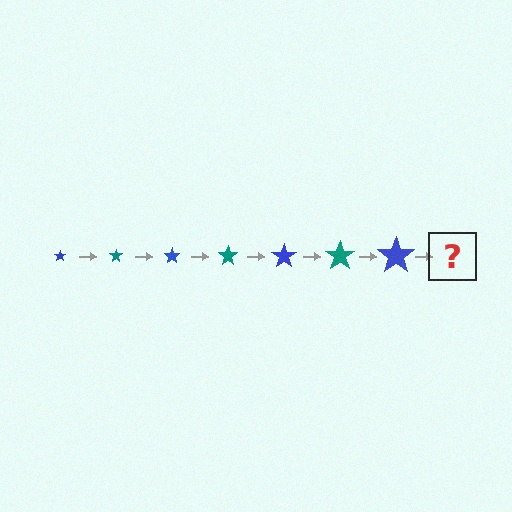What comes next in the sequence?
The next element should be a teal star, larger than the previous one.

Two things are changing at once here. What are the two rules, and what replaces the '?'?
The two rules are that the star grows larger each step and the color cycles through blue and teal. The '?' should be a teal star, larger than the previous one.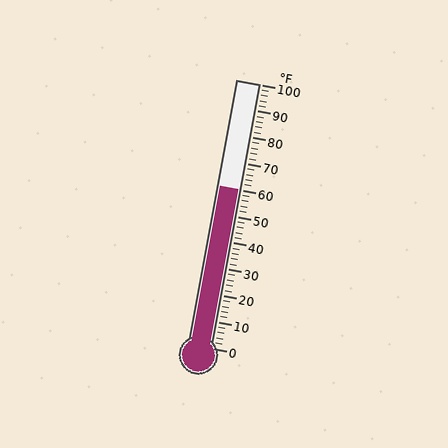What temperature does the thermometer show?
The thermometer shows approximately 60°F.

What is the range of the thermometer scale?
The thermometer scale ranges from 0°F to 100°F.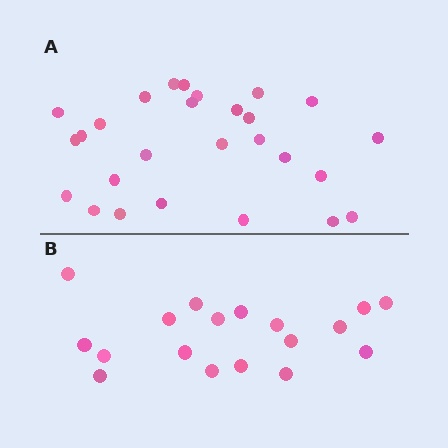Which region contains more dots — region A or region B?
Region A (the top region) has more dots.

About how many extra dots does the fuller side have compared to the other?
Region A has roughly 8 or so more dots than region B.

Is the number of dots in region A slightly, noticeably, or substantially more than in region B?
Region A has substantially more. The ratio is roughly 1.5 to 1.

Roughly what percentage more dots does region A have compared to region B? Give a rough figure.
About 50% more.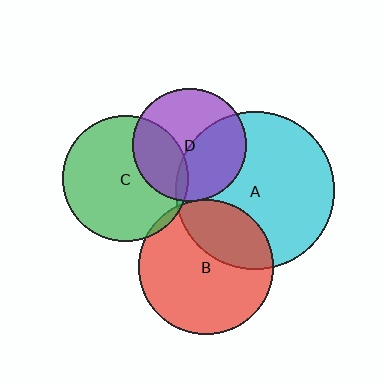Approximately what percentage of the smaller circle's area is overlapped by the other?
Approximately 5%.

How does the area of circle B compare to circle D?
Approximately 1.4 times.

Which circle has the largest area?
Circle A (cyan).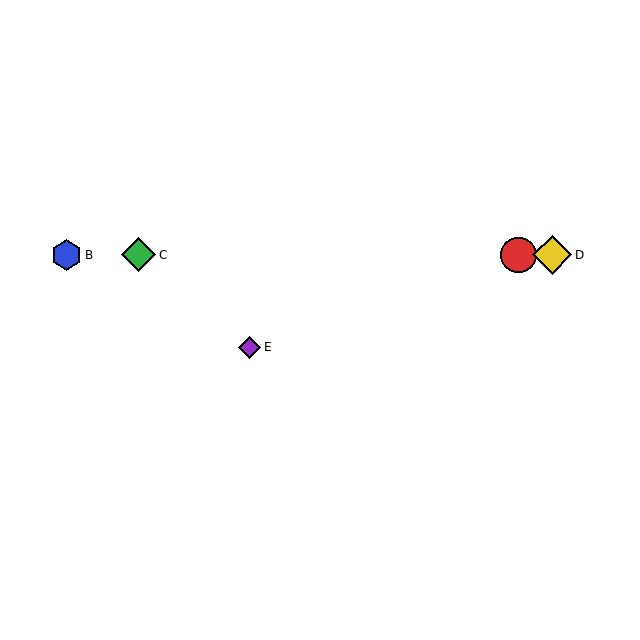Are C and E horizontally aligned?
No, C is at y≈255 and E is at y≈347.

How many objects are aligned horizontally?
4 objects (A, B, C, D) are aligned horizontally.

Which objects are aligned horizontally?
Objects A, B, C, D are aligned horizontally.